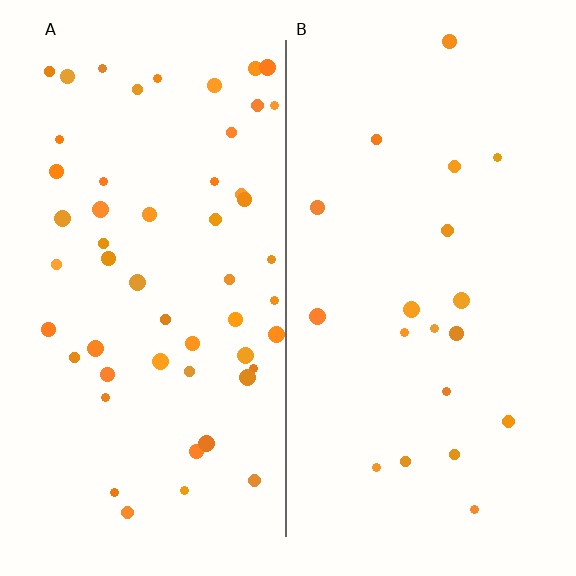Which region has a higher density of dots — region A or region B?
A (the left).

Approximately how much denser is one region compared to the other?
Approximately 2.7× — region A over region B.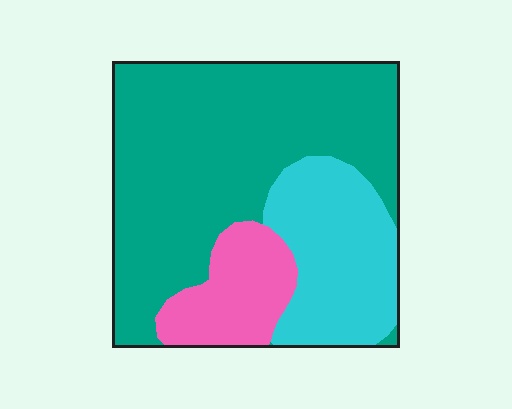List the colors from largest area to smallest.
From largest to smallest: teal, cyan, pink.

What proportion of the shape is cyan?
Cyan covers roughly 25% of the shape.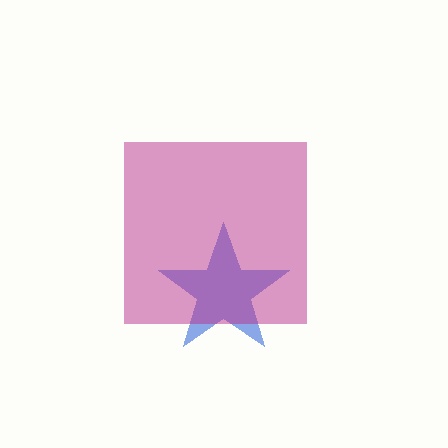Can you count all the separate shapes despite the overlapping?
Yes, there are 2 separate shapes.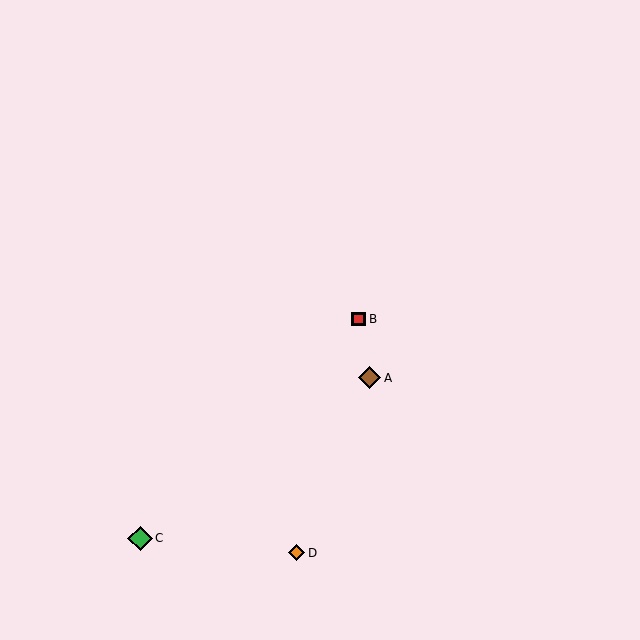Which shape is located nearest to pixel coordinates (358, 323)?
The red square (labeled B) at (359, 319) is nearest to that location.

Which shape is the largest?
The green diamond (labeled C) is the largest.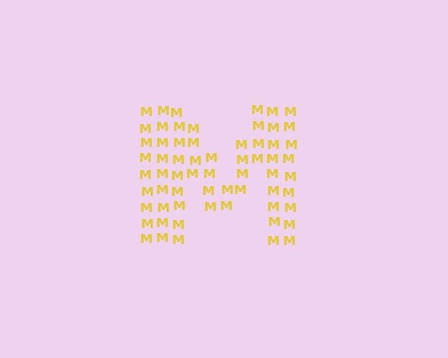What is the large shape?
The large shape is the letter M.